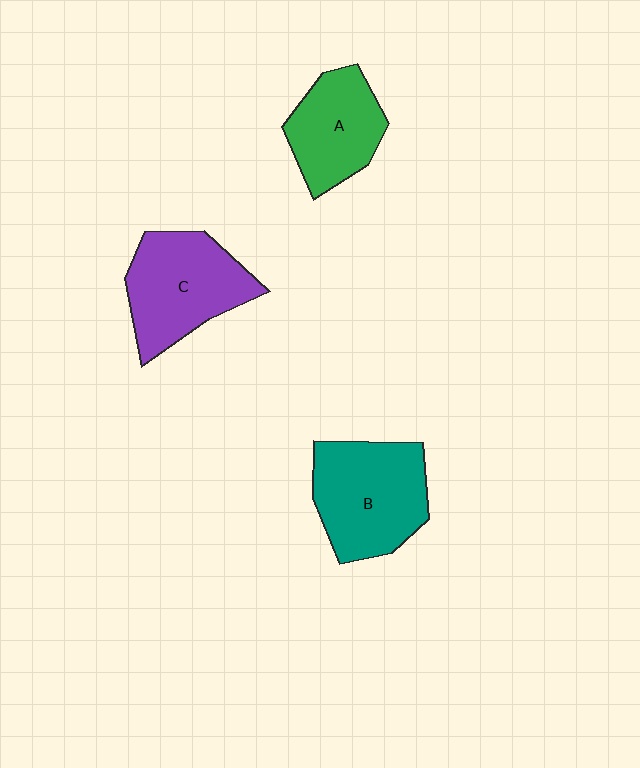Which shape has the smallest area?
Shape A (green).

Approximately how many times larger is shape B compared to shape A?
Approximately 1.3 times.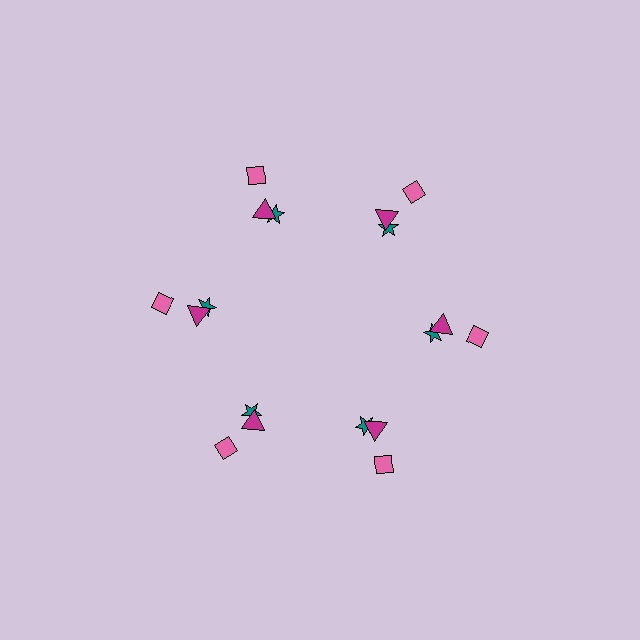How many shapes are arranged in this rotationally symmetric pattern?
There are 18 shapes, arranged in 6 groups of 3.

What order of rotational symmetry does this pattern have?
This pattern has 6-fold rotational symmetry.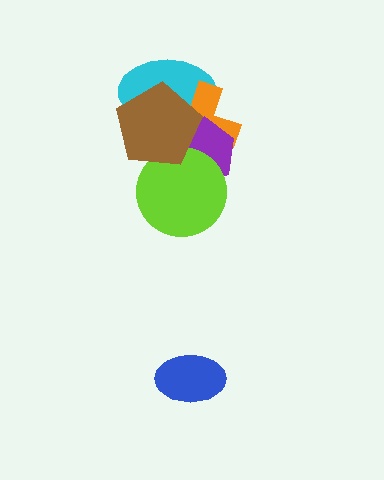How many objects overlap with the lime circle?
3 objects overlap with the lime circle.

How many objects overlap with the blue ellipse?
0 objects overlap with the blue ellipse.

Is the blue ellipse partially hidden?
No, no other shape covers it.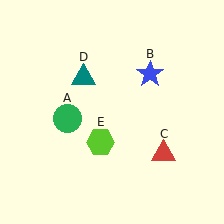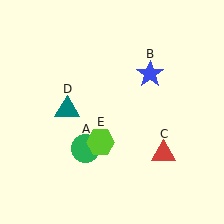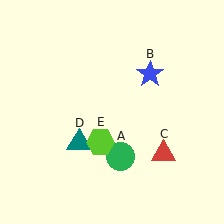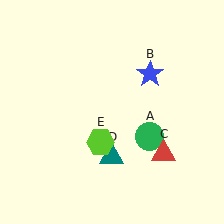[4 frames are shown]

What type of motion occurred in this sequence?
The green circle (object A), teal triangle (object D) rotated counterclockwise around the center of the scene.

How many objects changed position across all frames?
2 objects changed position: green circle (object A), teal triangle (object D).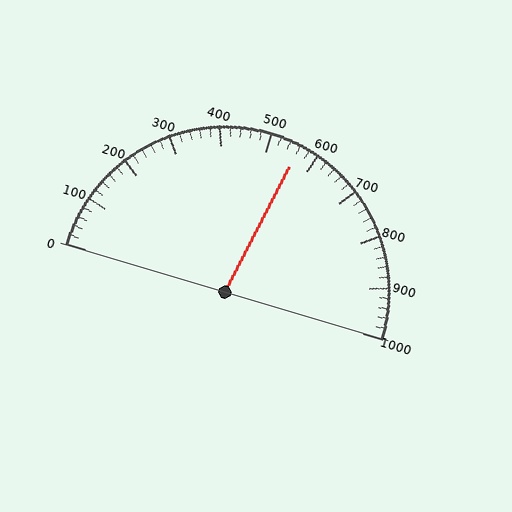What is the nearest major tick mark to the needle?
The nearest major tick mark is 600.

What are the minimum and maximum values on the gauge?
The gauge ranges from 0 to 1000.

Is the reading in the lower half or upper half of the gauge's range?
The reading is in the upper half of the range (0 to 1000).